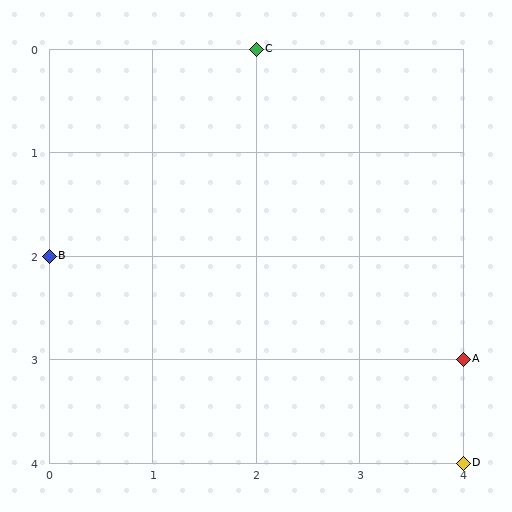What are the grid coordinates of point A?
Point A is at grid coordinates (4, 3).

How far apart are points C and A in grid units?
Points C and A are 2 columns and 3 rows apart (about 3.6 grid units diagonally).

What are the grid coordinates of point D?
Point D is at grid coordinates (4, 4).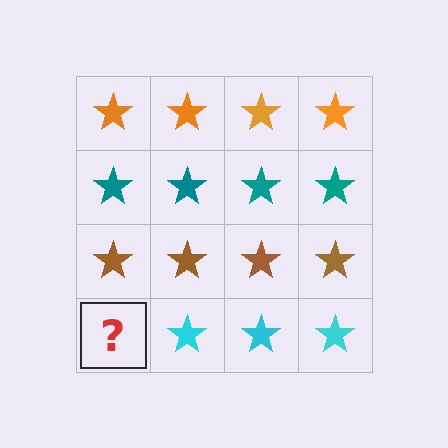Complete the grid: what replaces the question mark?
The question mark should be replaced with a cyan star.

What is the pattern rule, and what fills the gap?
The rule is that each row has a consistent color. The gap should be filled with a cyan star.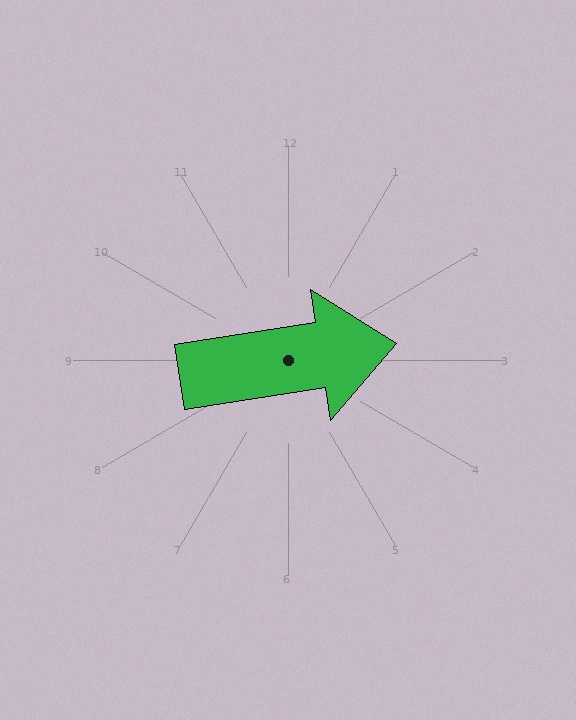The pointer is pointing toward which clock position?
Roughly 3 o'clock.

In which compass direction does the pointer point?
East.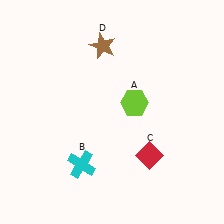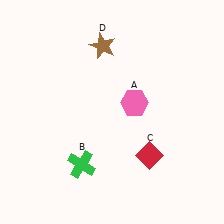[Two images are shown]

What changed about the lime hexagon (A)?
In Image 1, A is lime. In Image 2, it changed to pink.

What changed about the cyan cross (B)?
In Image 1, B is cyan. In Image 2, it changed to green.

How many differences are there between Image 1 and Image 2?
There are 2 differences between the two images.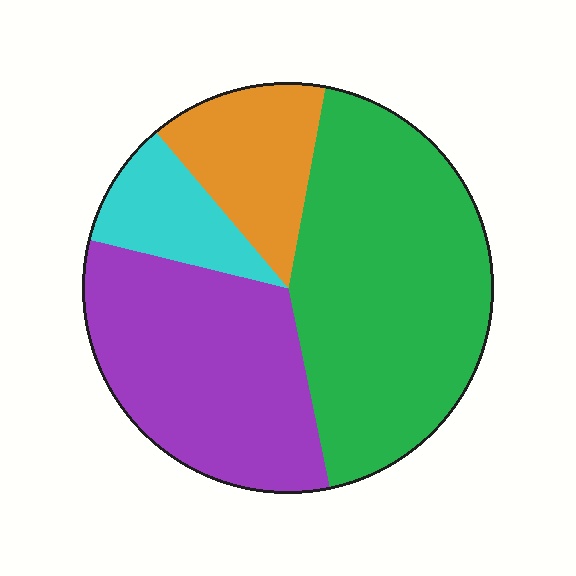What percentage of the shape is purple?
Purple covers around 30% of the shape.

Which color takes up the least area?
Cyan, at roughly 10%.